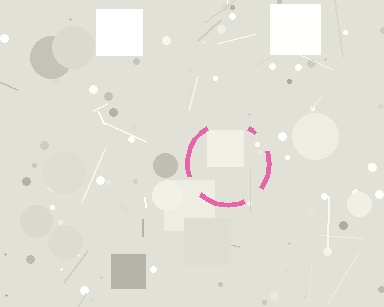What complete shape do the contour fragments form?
The contour fragments form a circle.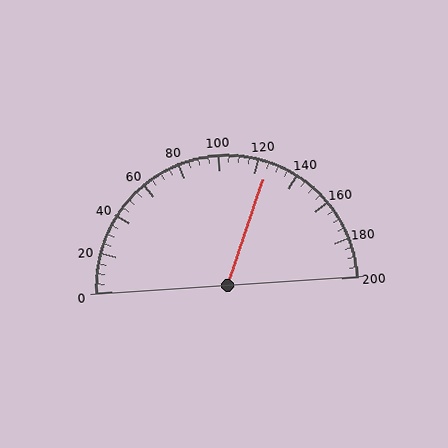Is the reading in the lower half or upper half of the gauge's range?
The reading is in the upper half of the range (0 to 200).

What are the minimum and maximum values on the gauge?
The gauge ranges from 0 to 200.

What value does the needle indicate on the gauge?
The needle indicates approximately 125.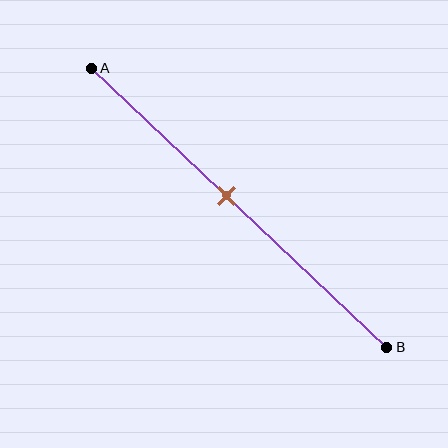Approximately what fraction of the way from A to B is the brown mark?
The brown mark is approximately 45% of the way from A to B.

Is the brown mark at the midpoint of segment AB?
No, the mark is at about 45% from A, not at the 50% midpoint.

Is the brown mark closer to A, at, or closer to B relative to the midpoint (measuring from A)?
The brown mark is closer to point A than the midpoint of segment AB.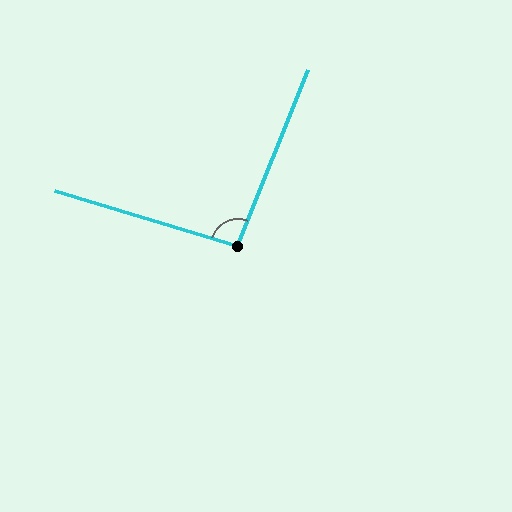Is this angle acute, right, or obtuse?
It is obtuse.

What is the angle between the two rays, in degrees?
Approximately 95 degrees.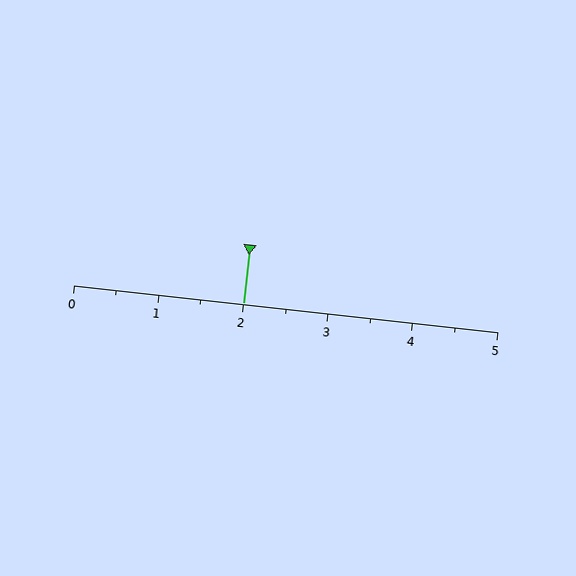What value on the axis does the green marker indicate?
The marker indicates approximately 2.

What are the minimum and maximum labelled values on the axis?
The axis runs from 0 to 5.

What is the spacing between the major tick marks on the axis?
The major ticks are spaced 1 apart.